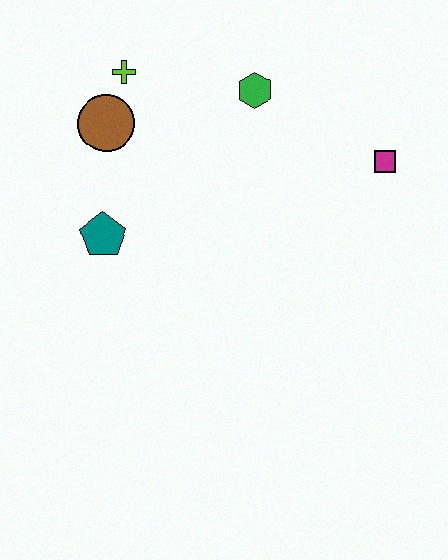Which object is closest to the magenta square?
The green hexagon is closest to the magenta square.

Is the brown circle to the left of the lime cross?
Yes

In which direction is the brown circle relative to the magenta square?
The brown circle is to the left of the magenta square.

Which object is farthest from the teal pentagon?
The magenta square is farthest from the teal pentagon.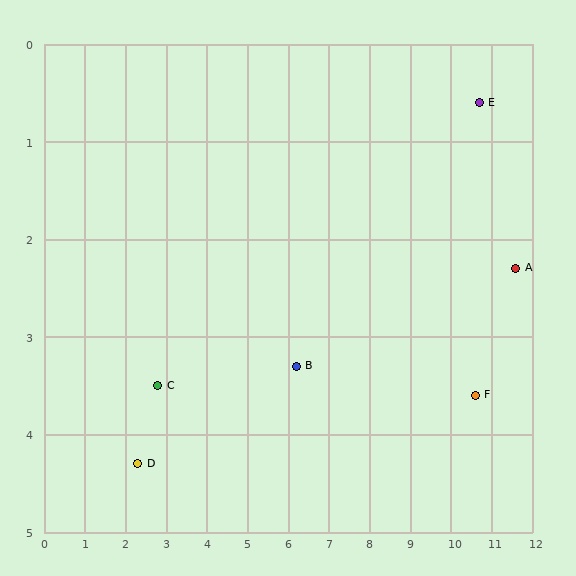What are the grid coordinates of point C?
Point C is at approximately (2.8, 3.5).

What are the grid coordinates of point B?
Point B is at approximately (6.2, 3.3).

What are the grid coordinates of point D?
Point D is at approximately (2.3, 4.3).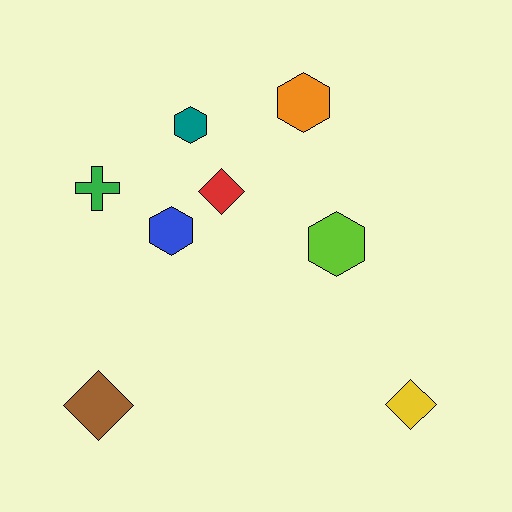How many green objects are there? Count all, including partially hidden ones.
There is 1 green object.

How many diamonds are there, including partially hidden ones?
There are 3 diamonds.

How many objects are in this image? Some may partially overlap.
There are 8 objects.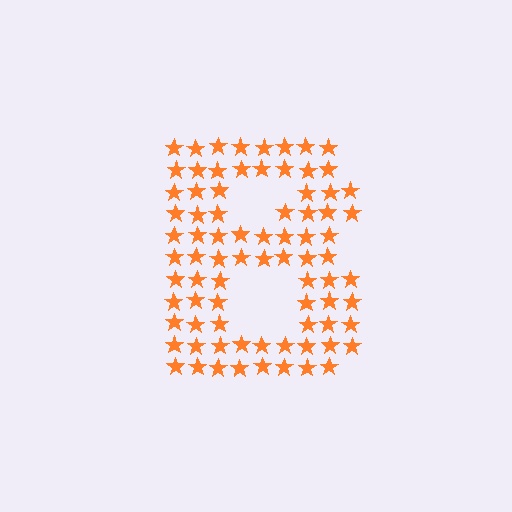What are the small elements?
The small elements are stars.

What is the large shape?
The large shape is the letter B.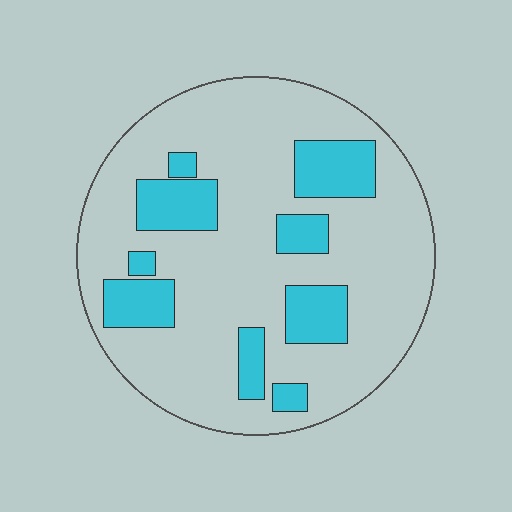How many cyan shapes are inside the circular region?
9.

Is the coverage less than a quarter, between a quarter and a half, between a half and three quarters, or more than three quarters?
Less than a quarter.